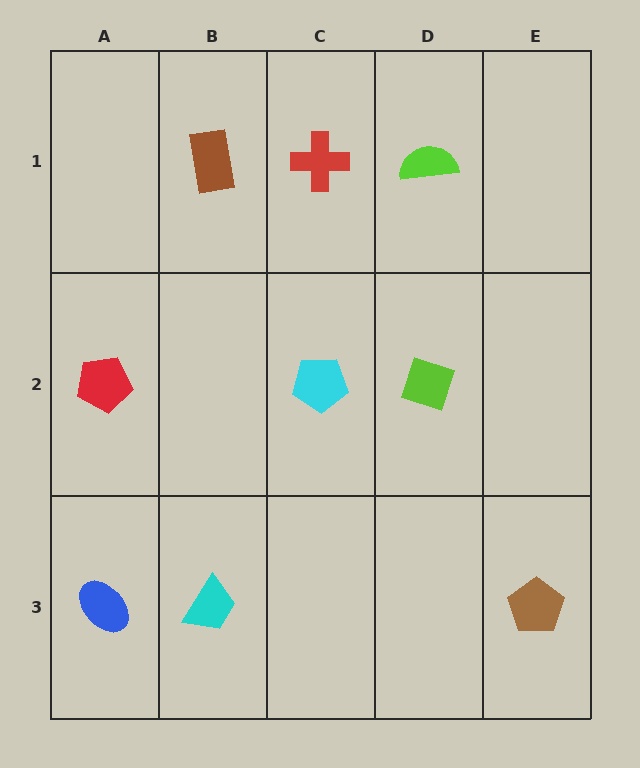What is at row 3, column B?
A cyan trapezoid.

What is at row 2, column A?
A red pentagon.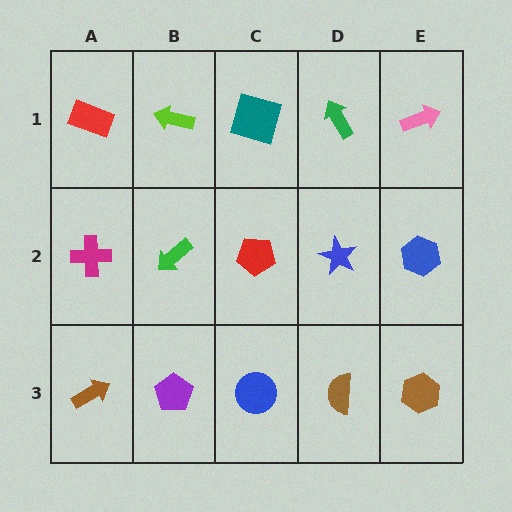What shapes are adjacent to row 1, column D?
A blue star (row 2, column D), a teal square (row 1, column C), a pink arrow (row 1, column E).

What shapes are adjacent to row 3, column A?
A magenta cross (row 2, column A), a purple pentagon (row 3, column B).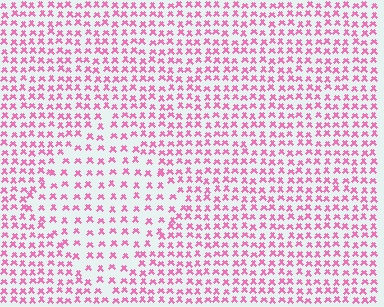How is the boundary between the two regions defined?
The boundary is defined by a change in element density (approximately 1.7x ratio). All elements are the same color, size, and shape.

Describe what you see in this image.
The image contains small pink elements arranged at two different densities. A diamond-shaped region is visible where the elements are less densely packed than the surrounding area.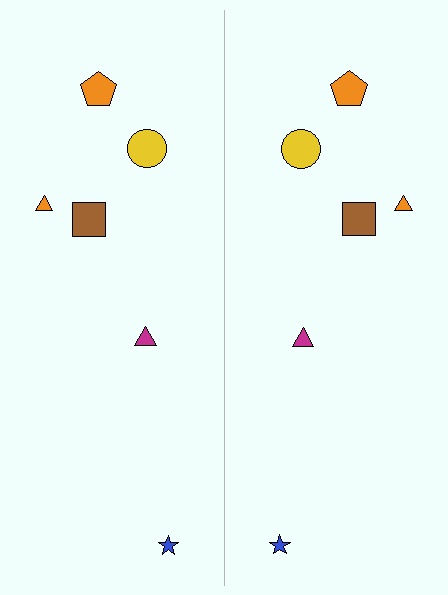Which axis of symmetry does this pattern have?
The pattern has a vertical axis of symmetry running through the center of the image.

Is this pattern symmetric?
Yes, this pattern has bilateral (reflection) symmetry.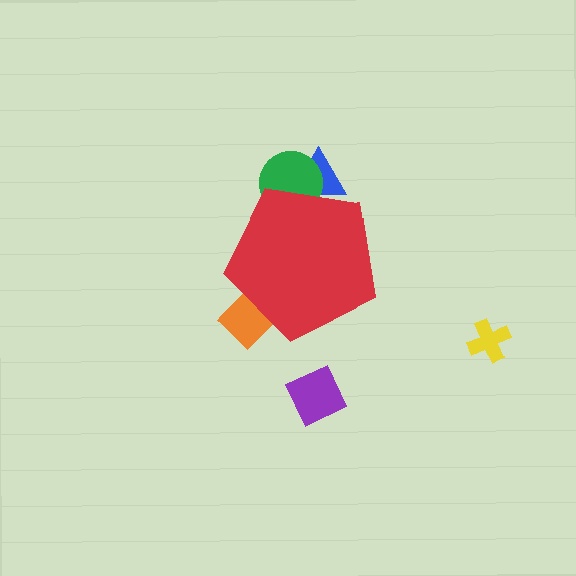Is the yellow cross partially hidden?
No, the yellow cross is fully visible.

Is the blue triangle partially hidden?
Yes, the blue triangle is partially hidden behind the red pentagon.